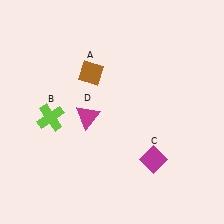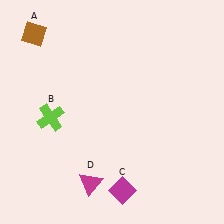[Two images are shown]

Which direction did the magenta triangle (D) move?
The magenta triangle (D) moved down.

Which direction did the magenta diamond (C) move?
The magenta diamond (C) moved left.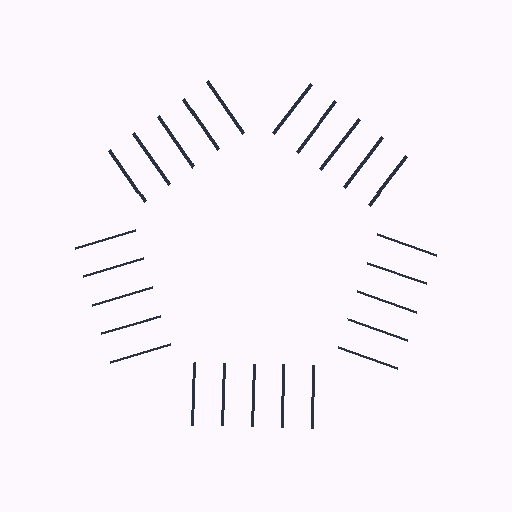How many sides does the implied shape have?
5 sides — the line-ends trace a pentagon.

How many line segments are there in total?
25 — 5 along each of the 5 edges.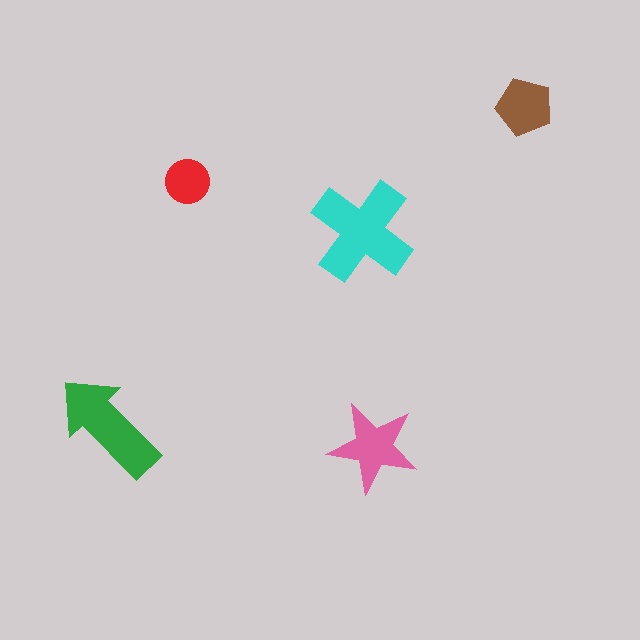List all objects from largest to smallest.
The cyan cross, the green arrow, the pink star, the brown pentagon, the red circle.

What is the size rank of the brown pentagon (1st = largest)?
4th.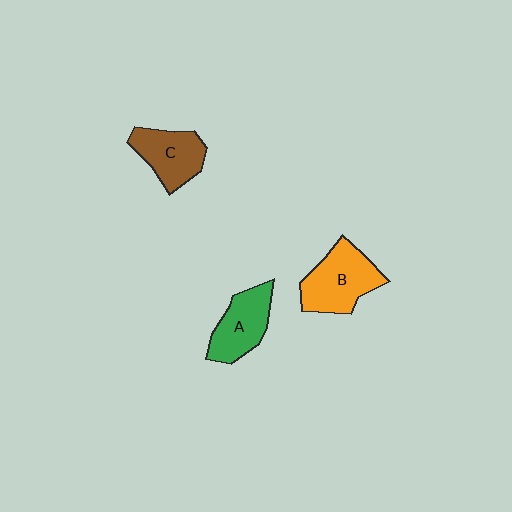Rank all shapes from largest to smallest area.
From largest to smallest: B (orange), A (green), C (brown).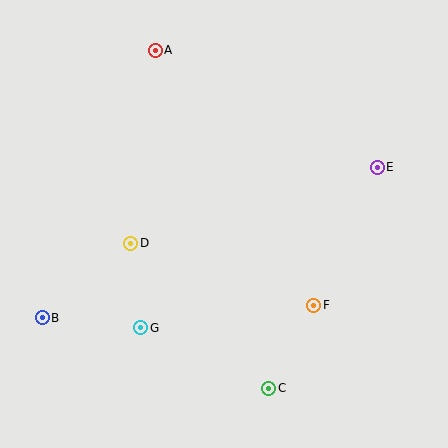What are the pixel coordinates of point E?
Point E is at (377, 167).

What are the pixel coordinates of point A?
Point A is at (155, 50).